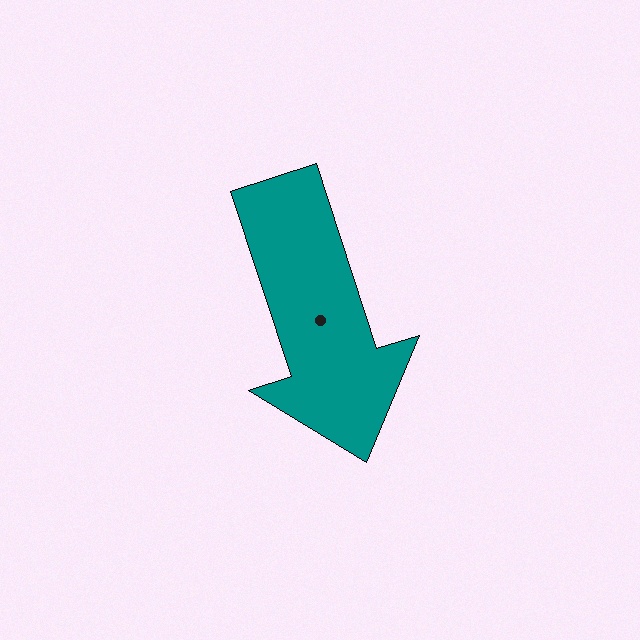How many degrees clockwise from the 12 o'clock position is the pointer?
Approximately 162 degrees.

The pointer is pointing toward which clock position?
Roughly 5 o'clock.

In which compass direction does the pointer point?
South.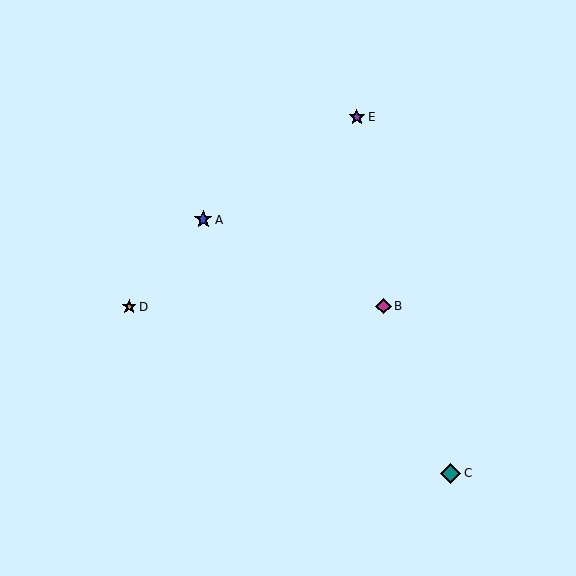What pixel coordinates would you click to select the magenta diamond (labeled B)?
Click at (384, 306) to select the magenta diamond B.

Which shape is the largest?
The teal diamond (labeled C) is the largest.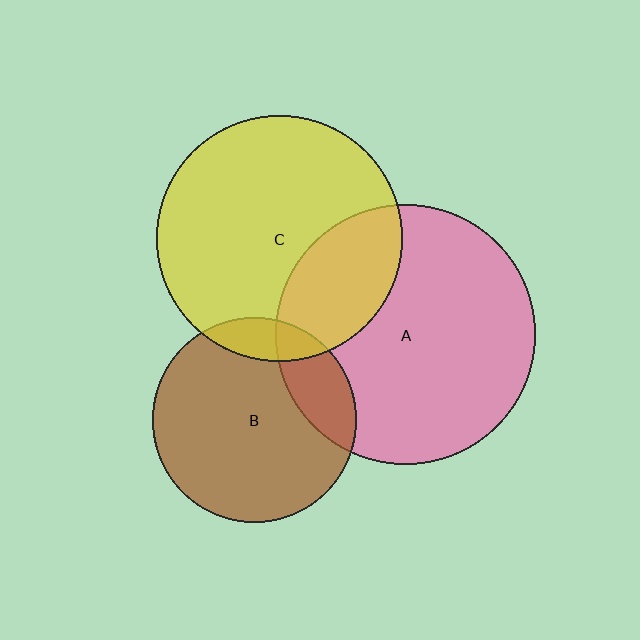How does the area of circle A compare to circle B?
Approximately 1.6 times.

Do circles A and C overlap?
Yes.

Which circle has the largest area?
Circle A (pink).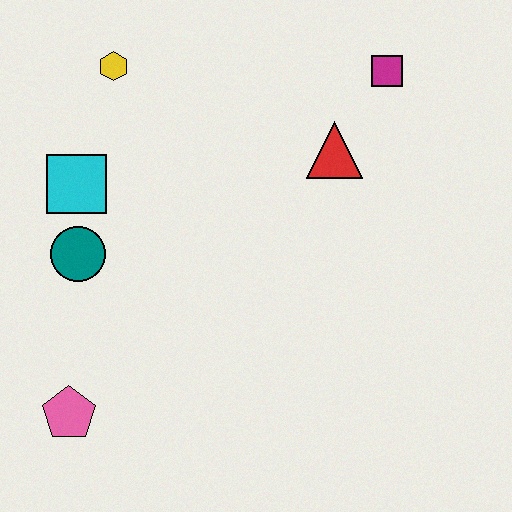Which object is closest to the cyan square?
The teal circle is closest to the cyan square.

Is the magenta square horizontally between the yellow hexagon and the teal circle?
No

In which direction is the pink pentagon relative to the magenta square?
The pink pentagon is below the magenta square.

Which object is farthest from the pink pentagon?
The magenta square is farthest from the pink pentagon.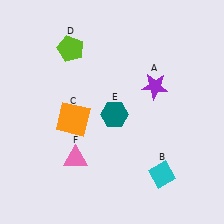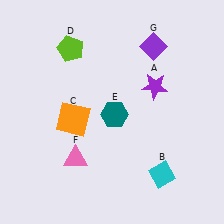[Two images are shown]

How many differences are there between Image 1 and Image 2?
There is 1 difference between the two images.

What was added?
A purple diamond (G) was added in Image 2.